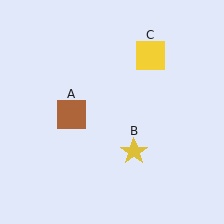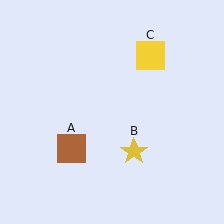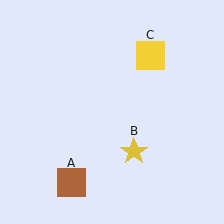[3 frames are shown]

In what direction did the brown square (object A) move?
The brown square (object A) moved down.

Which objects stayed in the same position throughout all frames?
Yellow star (object B) and yellow square (object C) remained stationary.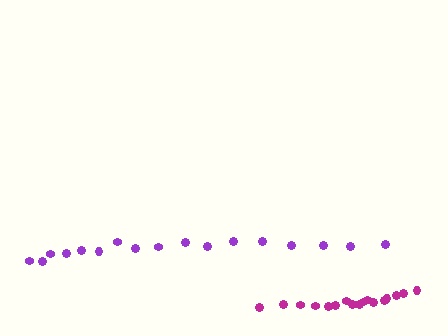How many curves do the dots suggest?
There are 2 distinct paths.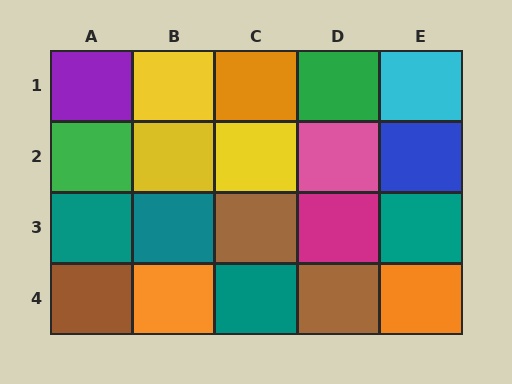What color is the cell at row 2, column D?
Pink.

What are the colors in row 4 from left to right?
Brown, orange, teal, brown, orange.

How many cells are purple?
1 cell is purple.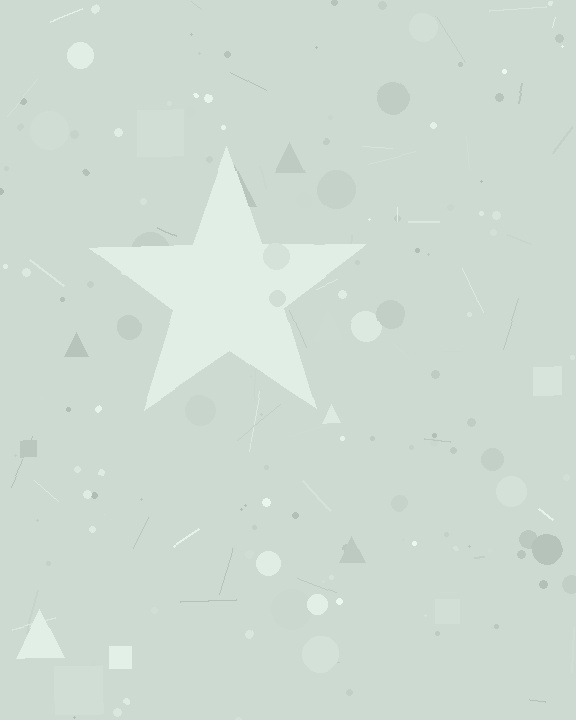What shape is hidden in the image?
A star is hidden in the image.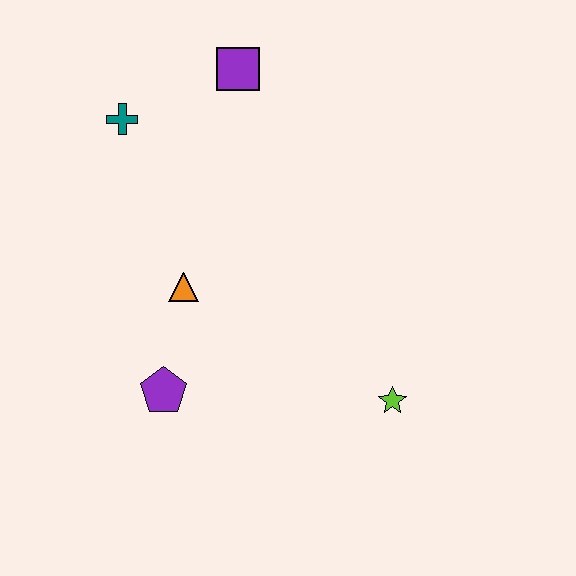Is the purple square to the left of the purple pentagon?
No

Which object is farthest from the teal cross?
The lime star is farthest from the teal cross.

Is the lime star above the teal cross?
No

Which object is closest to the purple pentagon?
The orange triangle is closest to the purple pentagon.